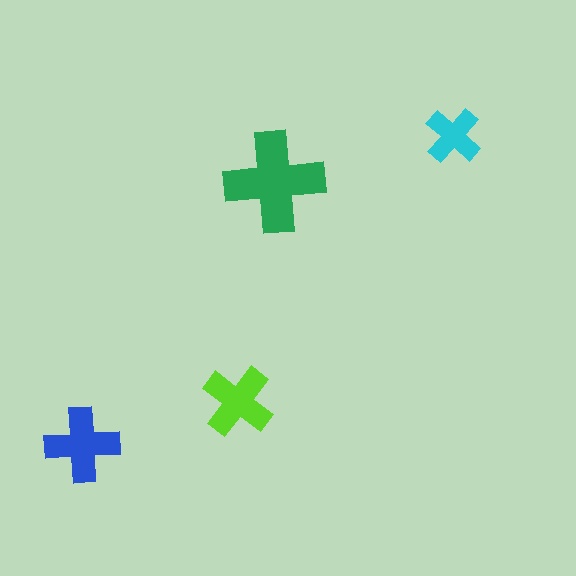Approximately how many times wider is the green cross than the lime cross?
About 1.5 times wider.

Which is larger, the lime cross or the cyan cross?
The lime one.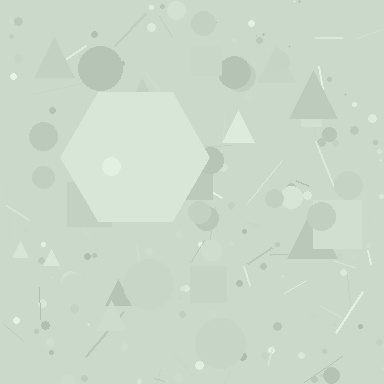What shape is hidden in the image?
A hexagon is hidden in the image.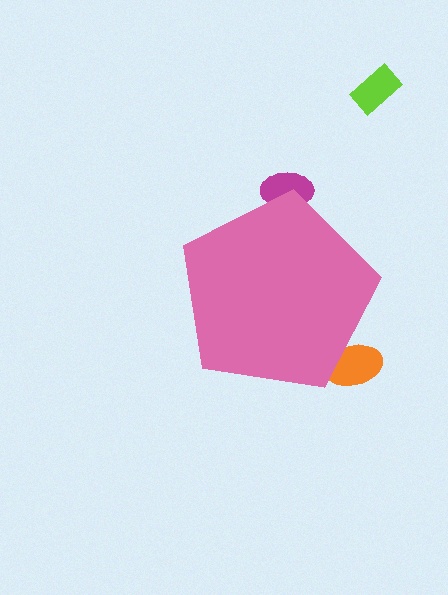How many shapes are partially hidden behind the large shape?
2 shapes are partially hidden.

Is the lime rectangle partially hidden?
No, the lime rectangle is fully visible.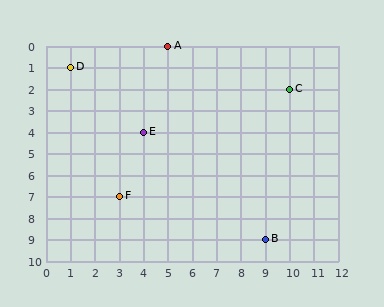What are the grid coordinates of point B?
Point B is at grid coordinates (9, 9).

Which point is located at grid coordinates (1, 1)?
Point D is at (1, 1).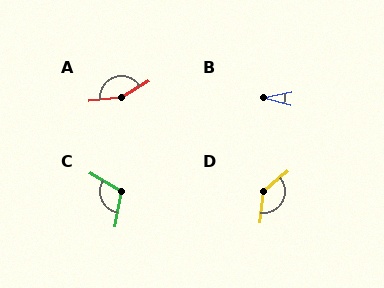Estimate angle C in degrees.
Approximately 110 degrees.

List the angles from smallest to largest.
B (26°), C (110°), D (136°), A (155°).